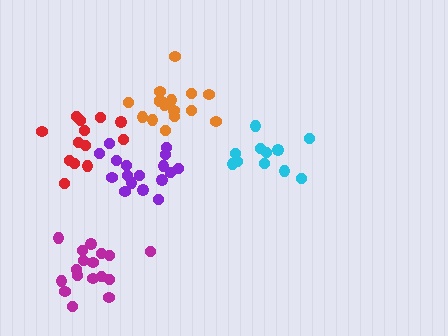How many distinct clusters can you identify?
There are 5 distinct clusters.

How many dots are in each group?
Group 1: 13 dots, Group 2: 17 dots, Group 3: 17 dots, Group 4: 11 dots, Group 5: 17 dots (75 total).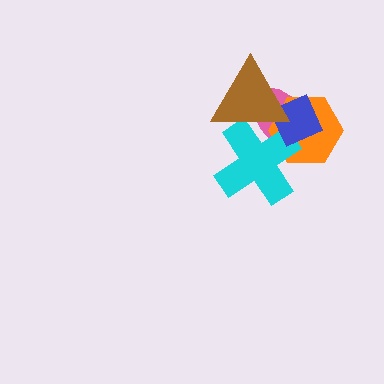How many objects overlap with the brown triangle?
4 objects overlap with the brown triangle.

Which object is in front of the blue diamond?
The brown triangle is in front of the blue diamond.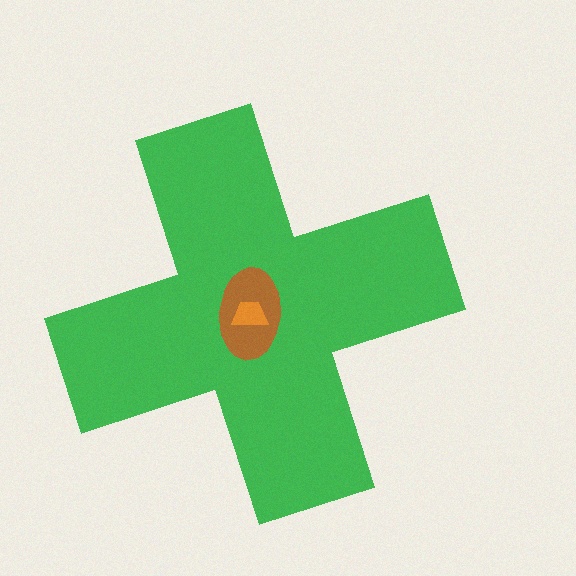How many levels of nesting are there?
3.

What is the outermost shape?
The green cross.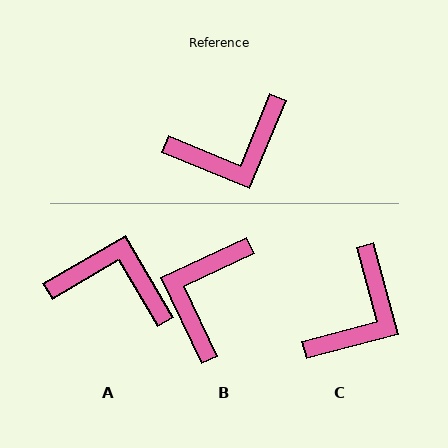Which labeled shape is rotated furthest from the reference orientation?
A, about 143 degrees away.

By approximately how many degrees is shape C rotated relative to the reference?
Approximately 37 degrees counter-clockwise.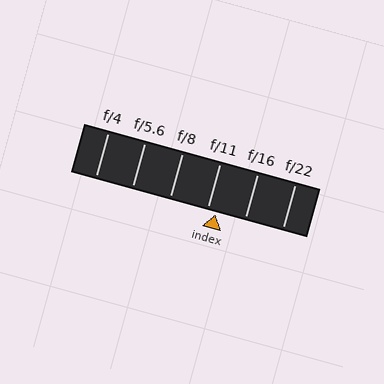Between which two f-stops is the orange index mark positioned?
The index mark is between f/11 and f/16.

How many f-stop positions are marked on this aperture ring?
There are 6 f-stop positions marked.